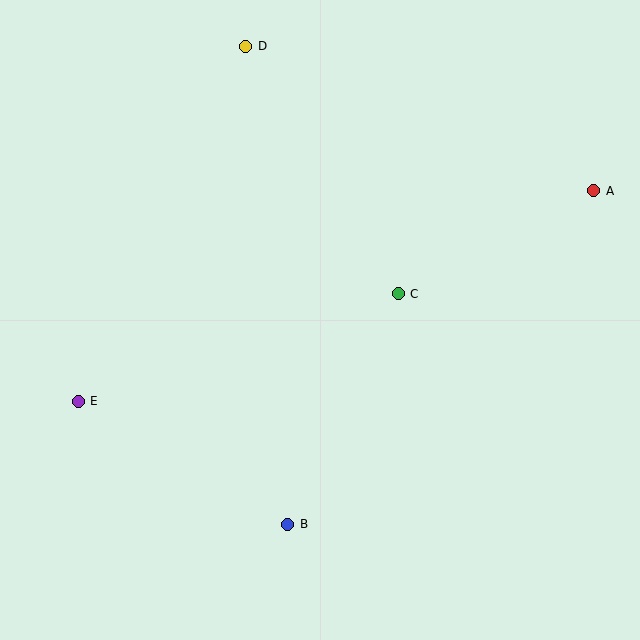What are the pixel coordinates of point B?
Point B is at (288, 524).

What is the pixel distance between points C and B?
The distance between C and B is 256 pixels.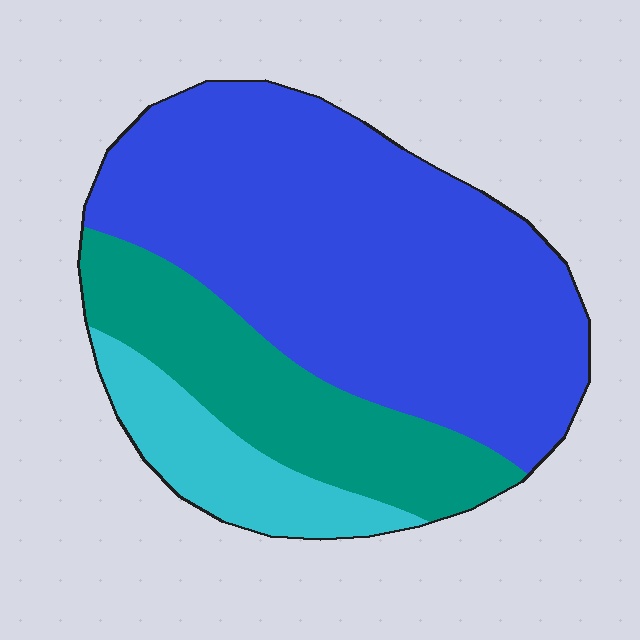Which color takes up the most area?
Blue, at roughly 60%.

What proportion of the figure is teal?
Teal takes up less than a quarter of the figure.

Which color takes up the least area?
Cyan, at roughly 15%.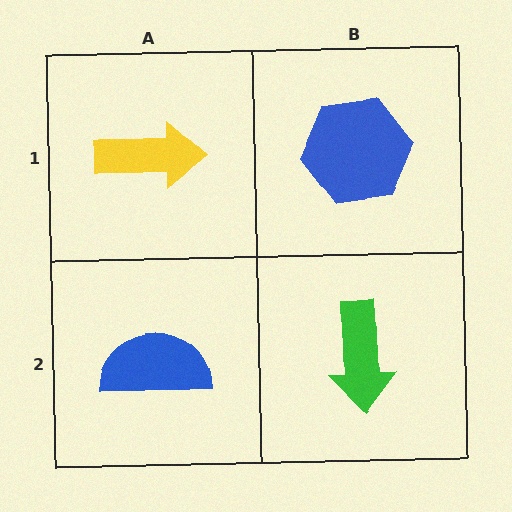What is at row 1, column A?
A yellow arrow.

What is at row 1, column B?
A blue hexagon.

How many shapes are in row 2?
2 shapes.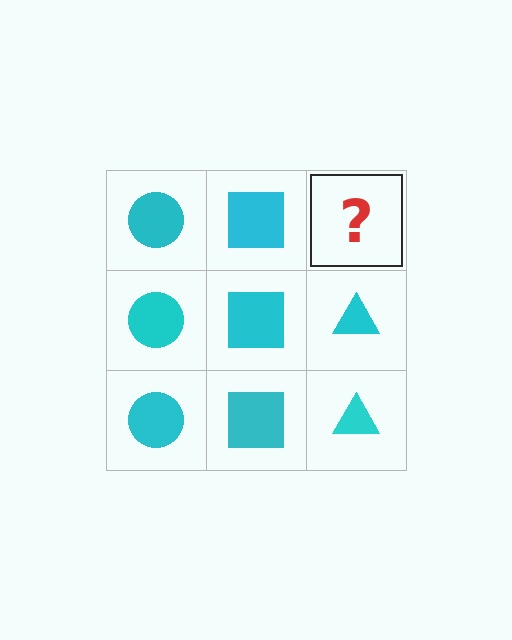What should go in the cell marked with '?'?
The missing cell should contain a cyan triangle.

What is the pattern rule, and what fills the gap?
The rule is that each column has a consistent shape. The gap should be filled with a cyan triangle.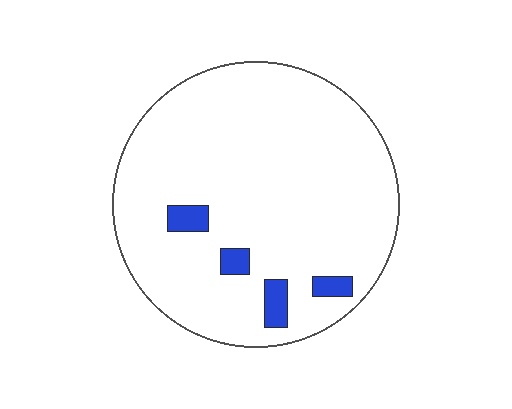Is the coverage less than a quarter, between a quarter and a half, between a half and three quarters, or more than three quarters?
Less than a quarter.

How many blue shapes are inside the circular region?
4.